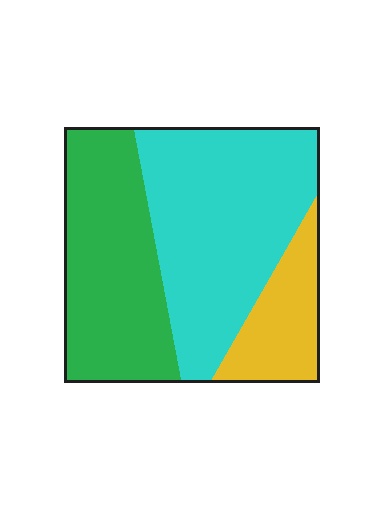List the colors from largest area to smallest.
From largest to smallest: cyan, green, yellow.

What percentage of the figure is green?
Green covers roughly 35% of the figure.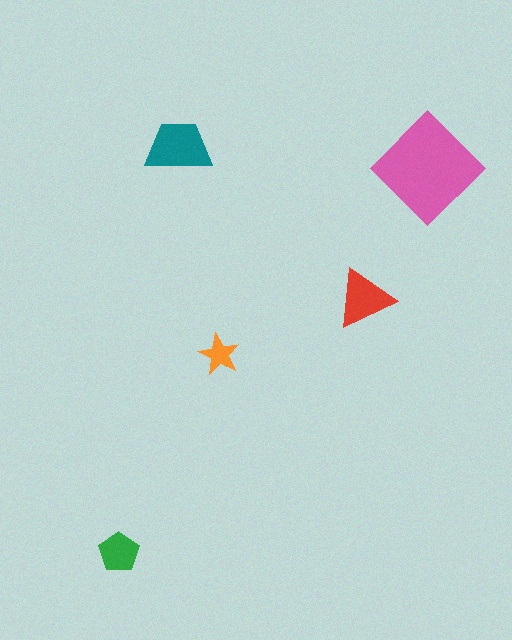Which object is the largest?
The pink diamond.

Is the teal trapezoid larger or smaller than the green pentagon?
Larger.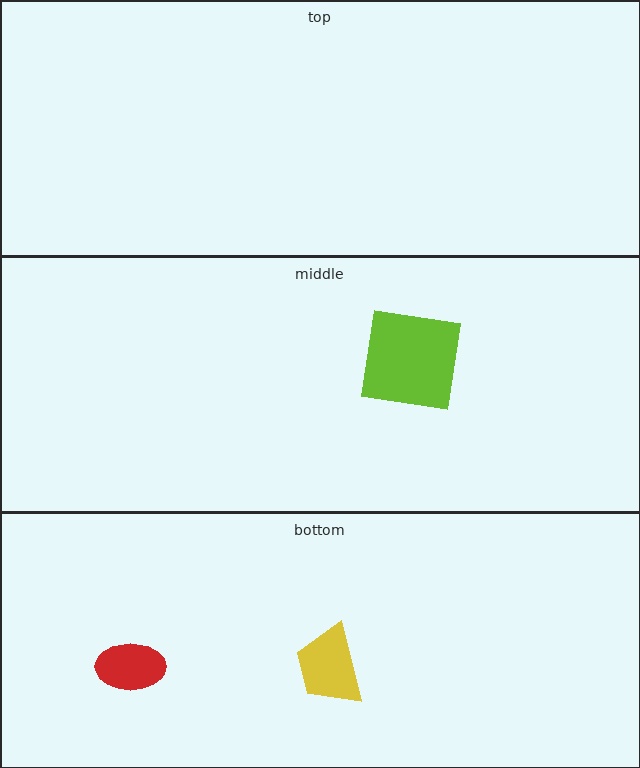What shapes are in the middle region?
The lime square.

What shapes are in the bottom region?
The yellow trapezoid, the red ellipse.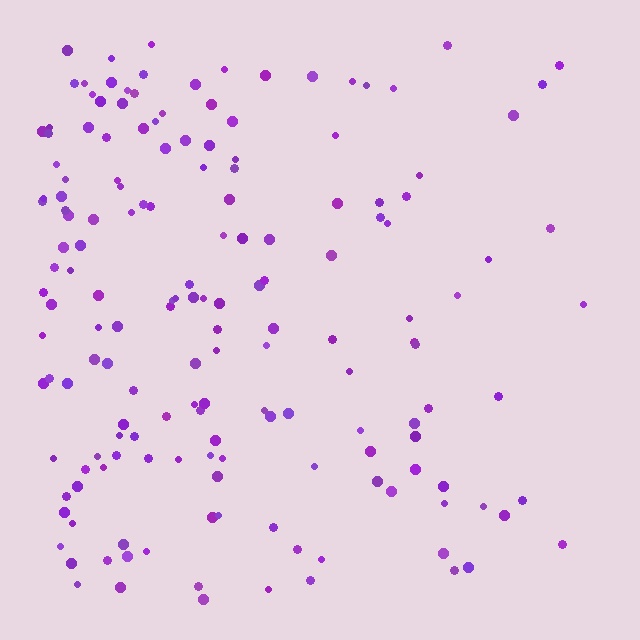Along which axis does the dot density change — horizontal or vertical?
Horizontal.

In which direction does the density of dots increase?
From right to left, with the left side densest.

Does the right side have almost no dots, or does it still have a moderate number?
Still a moderate number, just noticeably fewer than the left.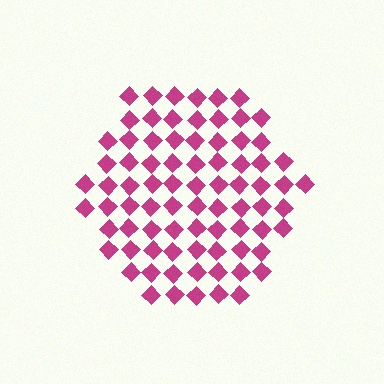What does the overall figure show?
The overall figure shows a hexagon.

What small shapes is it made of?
It is made of small diamonds.